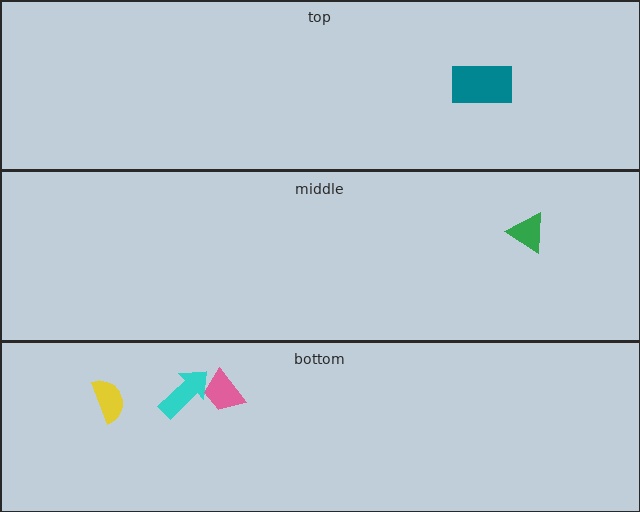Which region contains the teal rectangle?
The top region.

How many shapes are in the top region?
1.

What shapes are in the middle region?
The green triangle.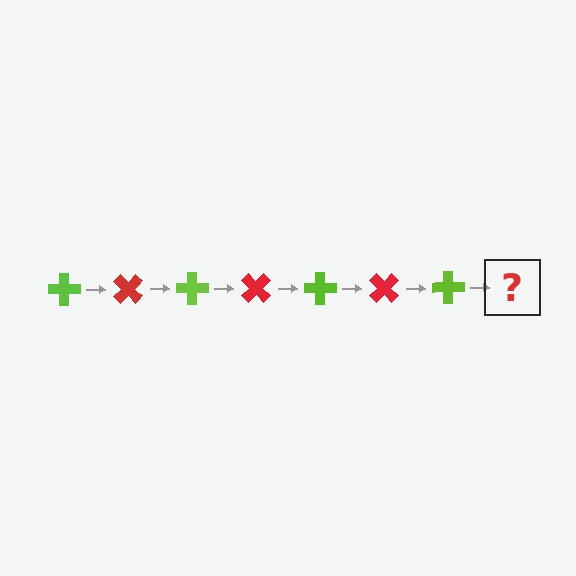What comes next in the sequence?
The next element should be a red cross, rotated 315 degrees from the start.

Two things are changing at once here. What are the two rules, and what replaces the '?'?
The two rules are that it rotates 45 degrees each step and the color cycles through lime and red. The '?' should be a red cross, rotated 315 degrees from the start.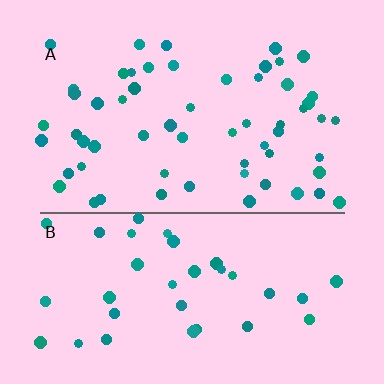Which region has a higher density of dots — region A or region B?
A (the top).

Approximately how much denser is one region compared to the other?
Approximately 1.6× — region A over region B.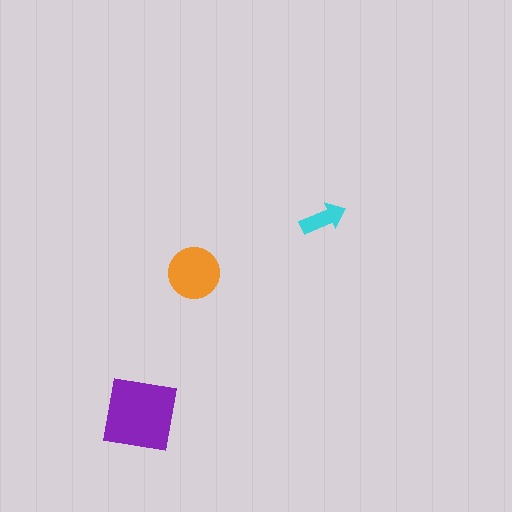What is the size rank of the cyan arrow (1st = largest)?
3rd.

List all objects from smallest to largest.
The cyan arrow, the orange circle, the purple square.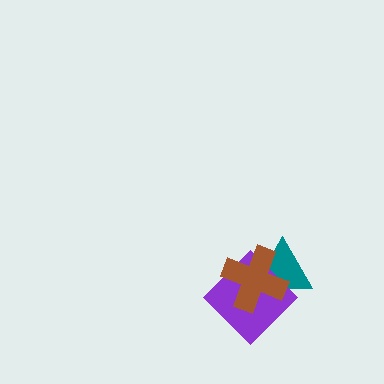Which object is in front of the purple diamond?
The brown cross is in front of the purple diamond.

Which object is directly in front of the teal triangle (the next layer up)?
The purple diamond is directly in front of the teal triangle.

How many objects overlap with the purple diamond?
2 objects overlap with the purple diamond.